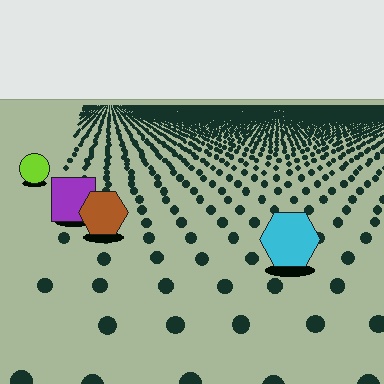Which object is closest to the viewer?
The cyan hexagon is closest. The texture marks near it are larger and more spread out.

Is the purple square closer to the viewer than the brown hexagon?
No. The brown hexagon is closer — you can tell from the texture gradient: the ground texture is coarser near it.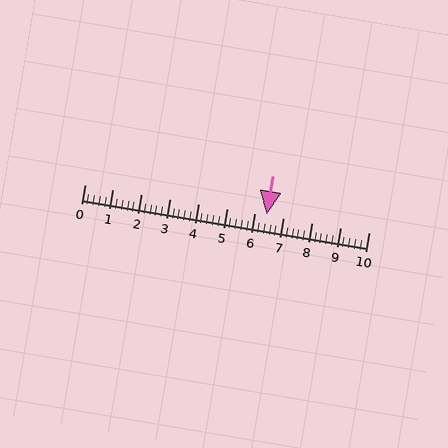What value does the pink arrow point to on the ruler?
The pink arrow points to approximately 6.4.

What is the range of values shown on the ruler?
The ruler shows values from 0 to 10.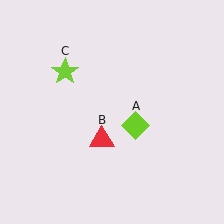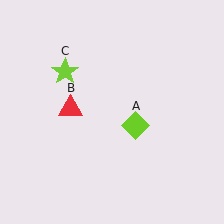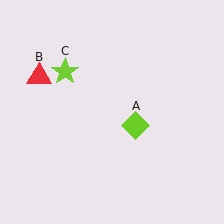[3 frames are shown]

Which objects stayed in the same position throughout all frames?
Lime diamond (object A) and lime star (object C) remained stationary.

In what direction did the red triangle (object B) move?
The red triangle (object B) moved up and to the left.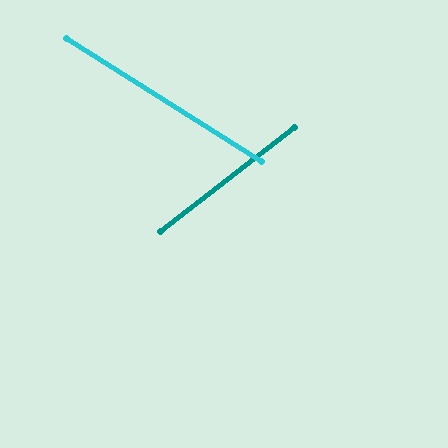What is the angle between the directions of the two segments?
Approximately 70 degrees.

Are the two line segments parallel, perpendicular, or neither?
Neither parallel nor perpendicular — they differ by about 70°.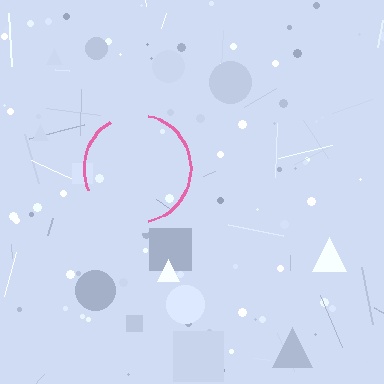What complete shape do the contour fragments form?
The contour fragments form a circle.